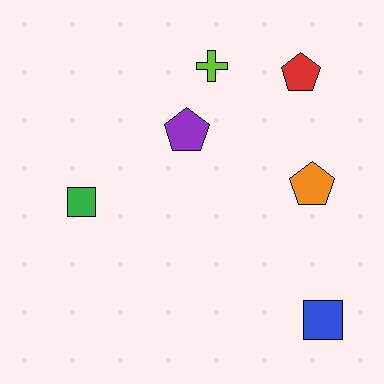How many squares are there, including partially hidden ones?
There are 2 squares.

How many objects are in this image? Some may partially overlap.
There are 6 objects.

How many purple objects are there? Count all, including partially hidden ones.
There is 1 purple object.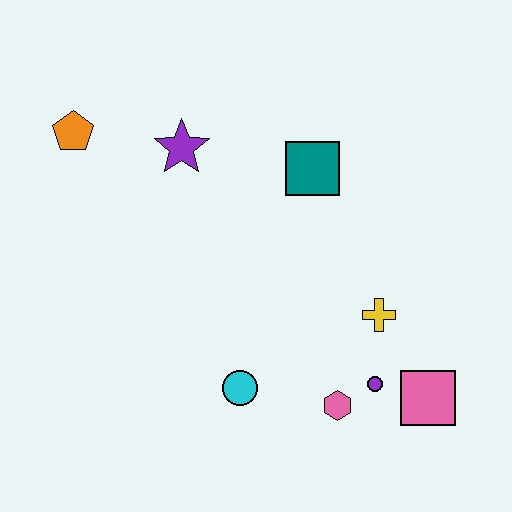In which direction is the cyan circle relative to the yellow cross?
The cyan circle is to the left of the yellow cross.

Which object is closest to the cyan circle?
The pink hexagon is closest to the cyan circle.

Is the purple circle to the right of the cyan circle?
Yes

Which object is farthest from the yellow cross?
The orange pentagon is farthest from the yellow cross.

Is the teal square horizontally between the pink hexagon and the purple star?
Yes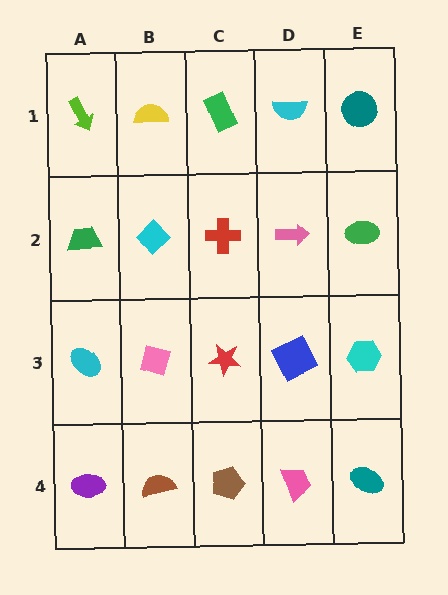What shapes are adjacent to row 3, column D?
A pink arrow (row 2, column D), a pink trapezoid (row 4, column D), a red star (row 3, column C), a cyan hexagon (row 3, column E).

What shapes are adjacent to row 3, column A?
A green trapezoid (row 2, column A), a purple ellipse (row 4, column A), a pink diamond (row 3, column B).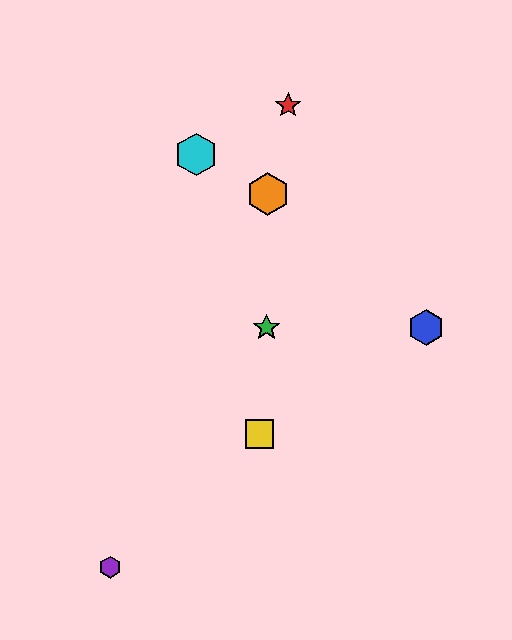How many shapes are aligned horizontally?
2 shapes (the blue hexagon, the green star) are aligned horizontally.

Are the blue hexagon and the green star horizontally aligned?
Yes, both are at y≈328.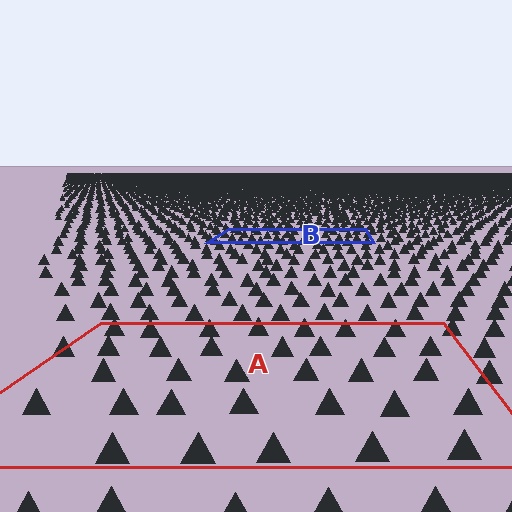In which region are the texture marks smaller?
The texture marks are smaller in region B, because it is farther away.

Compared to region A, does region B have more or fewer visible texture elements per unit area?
Region B has more texture elements per unit area — they are packed more densely because it is farther away.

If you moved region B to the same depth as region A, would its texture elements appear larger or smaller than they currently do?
They would appear larger. At a closer depth, the same texture elements are projected at a bigger on-screen size.